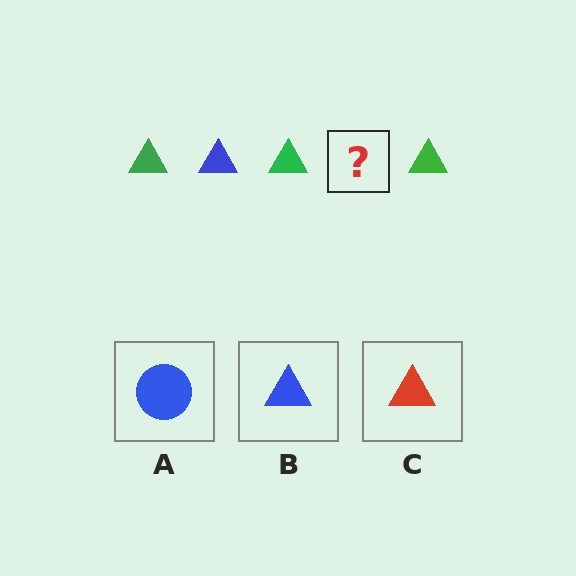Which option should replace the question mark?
Option B.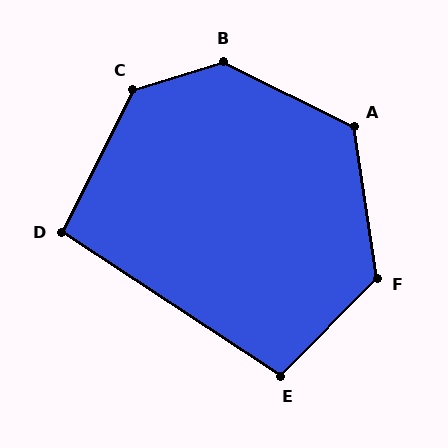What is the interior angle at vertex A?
Approximately 125 degrees (obtuse).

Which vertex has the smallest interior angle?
D, at approximately 97 degrees.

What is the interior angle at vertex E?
Approximately 101 degrees (obtuse).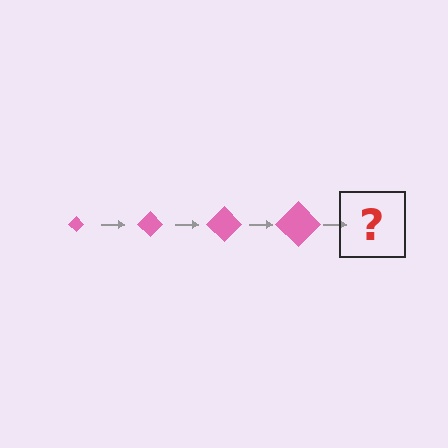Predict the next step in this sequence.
The next step is a pink diamond, larger than the previous one.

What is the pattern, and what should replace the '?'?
The pattern is that the diamond gets progressively larger each step. The '?' should be a pink diamond, larger than the previous one.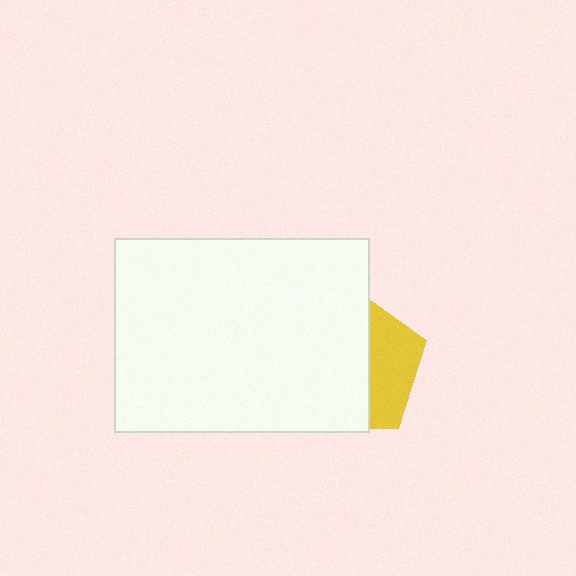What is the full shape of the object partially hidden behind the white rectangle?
The partially hidden object is a yellow pentagon.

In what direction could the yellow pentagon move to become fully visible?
The yellow pentagon could move right. That would shift it out from behind the white rectangle entirely.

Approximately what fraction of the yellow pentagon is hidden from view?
Roughly 66% of the yellow pentagon is hidden behind the white rectangle.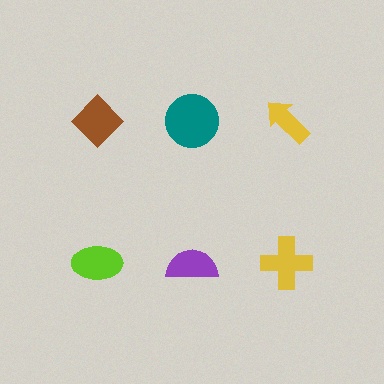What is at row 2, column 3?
A yellow cross.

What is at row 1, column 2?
A teal circle.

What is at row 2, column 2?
A purple semicircle.